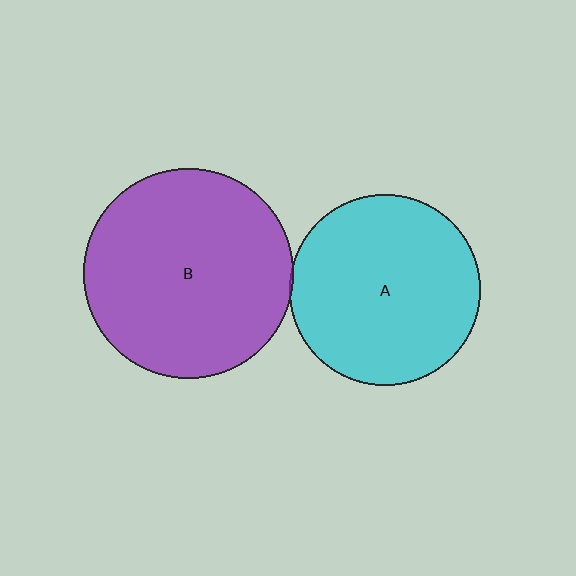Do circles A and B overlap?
Yes.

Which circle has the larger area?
Circle B (purple).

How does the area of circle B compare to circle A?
Approximately 1.2 times.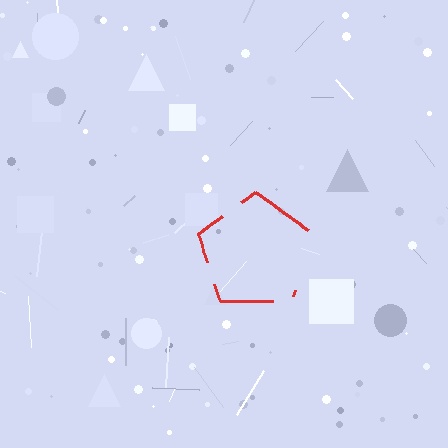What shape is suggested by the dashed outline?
The dashed outline suggests a pentagon.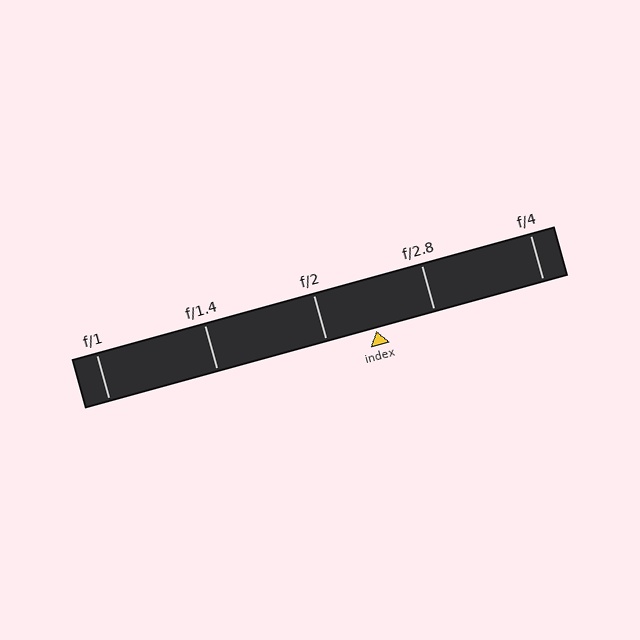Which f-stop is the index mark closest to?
The index mark is closest to f/2.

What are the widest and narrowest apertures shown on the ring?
The widest aperture shown is f/1 and the narrowest is f/4.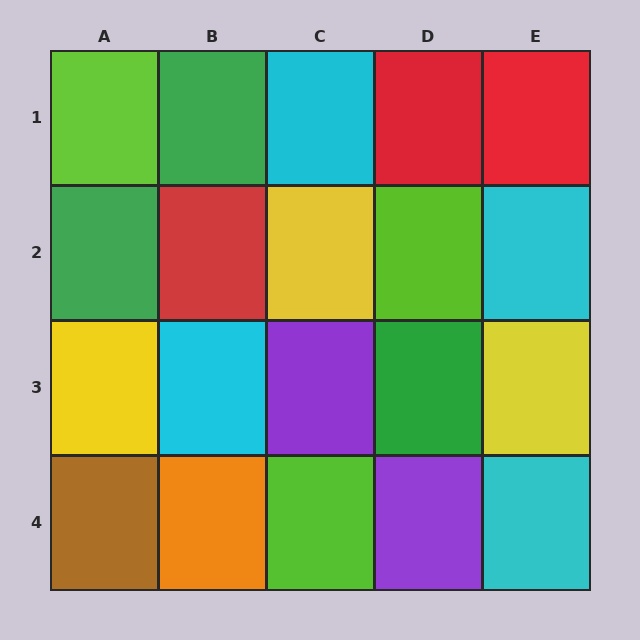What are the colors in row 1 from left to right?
Lime, green, cyan, red, red.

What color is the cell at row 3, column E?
Yellow.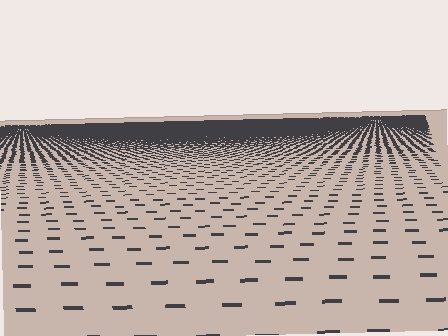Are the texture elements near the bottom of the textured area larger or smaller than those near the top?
Larger. Near the bottom, elements are closer to the viewer and appear at a bigger on-screen size.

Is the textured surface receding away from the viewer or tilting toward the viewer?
The surface is receding away from the viewer. Texture elements get smaller and denser toward the top.